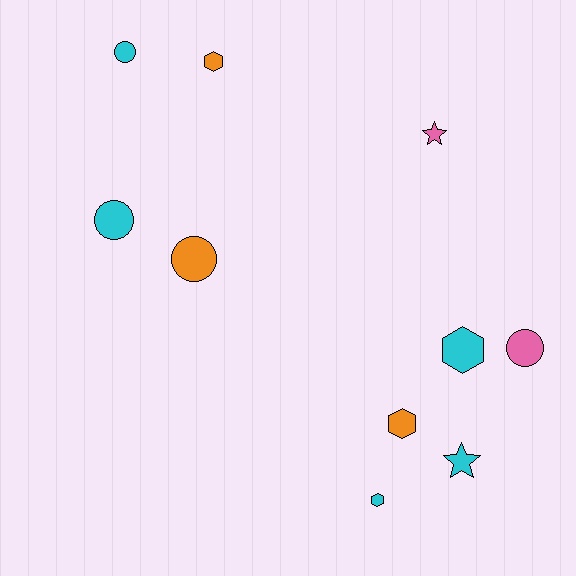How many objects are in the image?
There are 10 objects.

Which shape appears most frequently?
Circle, with 4 objects.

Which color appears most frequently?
Cyan, with 5 objects.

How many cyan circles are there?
There are 2 cyan circles.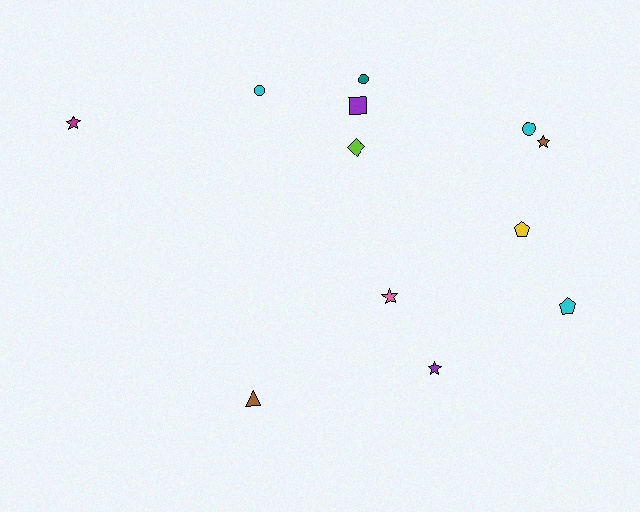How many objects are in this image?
There are 12 objects.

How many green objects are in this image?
There are no green objects.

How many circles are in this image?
There are 3 circles.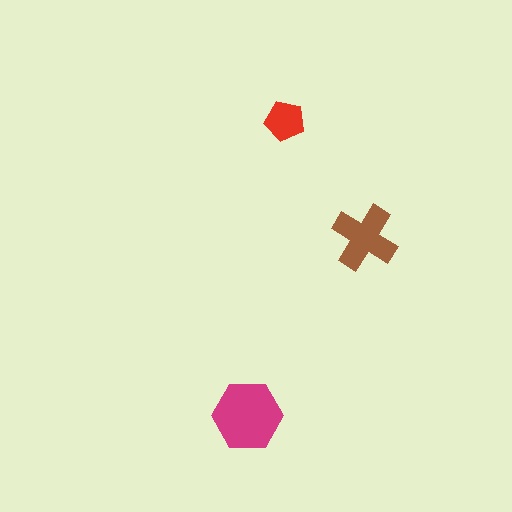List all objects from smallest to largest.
The red pentagon, the brown cross, the magenta hexagon.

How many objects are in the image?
There are 3 objects in the image.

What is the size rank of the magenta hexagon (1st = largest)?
1st.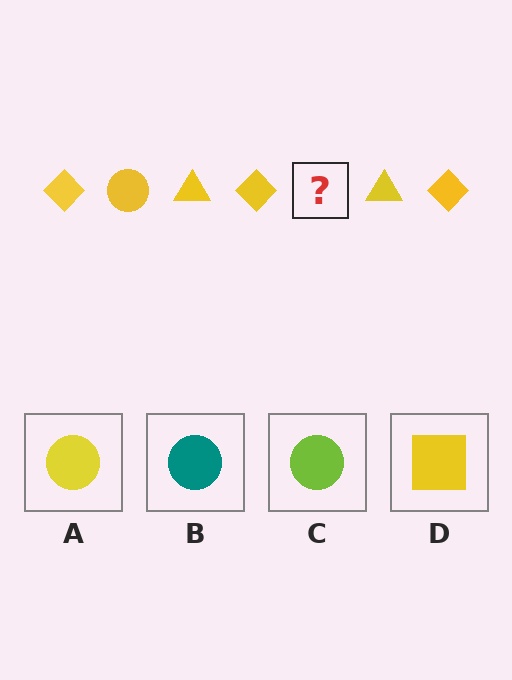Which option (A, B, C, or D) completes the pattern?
A.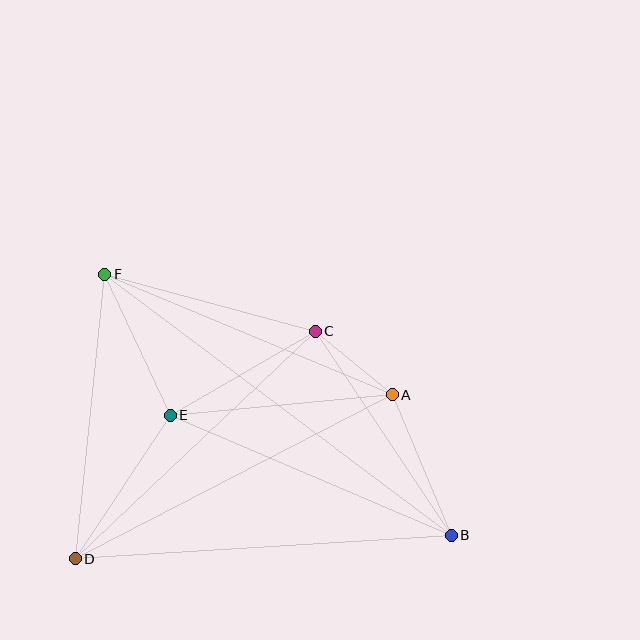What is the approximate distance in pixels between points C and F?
The distance between C and F is approximately 218 pixels.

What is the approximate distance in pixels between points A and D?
The distance between A and D is approximately 357 pixels.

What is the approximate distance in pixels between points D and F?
The distance between D and F is approximately 286 pixels.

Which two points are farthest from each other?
Points B and F are farthest from each other.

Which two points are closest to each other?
Points A and C are closest to each other.